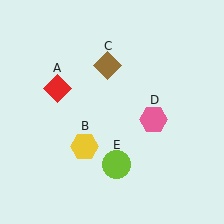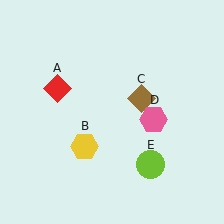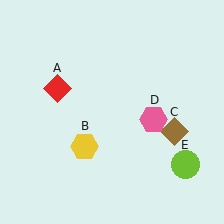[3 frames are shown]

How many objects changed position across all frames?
2 objects changed position: brown diamond (object C), lime circle (object E).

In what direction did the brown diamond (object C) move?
The brown diamond (object C) moved down and to the right.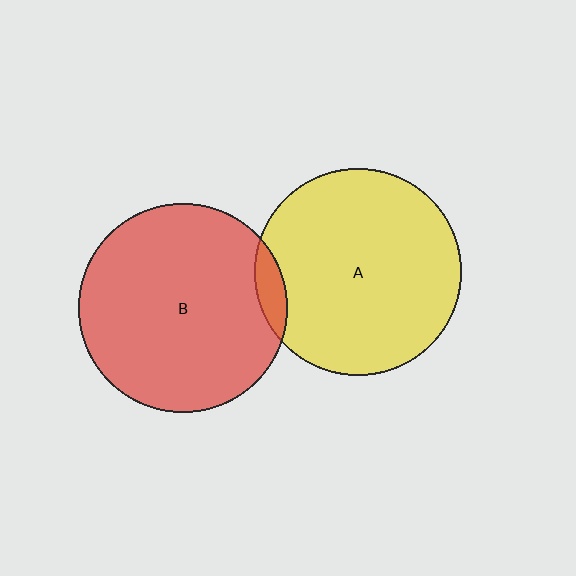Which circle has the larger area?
Circle B (red).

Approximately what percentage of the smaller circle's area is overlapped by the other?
Approximately 5%.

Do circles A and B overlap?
Yes.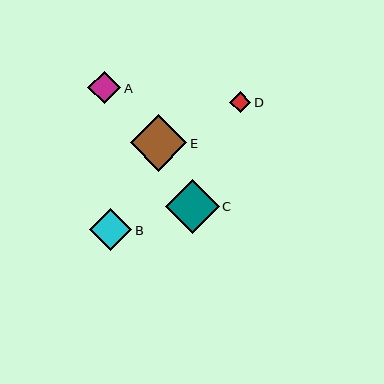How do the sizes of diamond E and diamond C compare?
Diamond E and diamond C are approximately the same size.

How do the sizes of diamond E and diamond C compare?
Diamond E and diamond C are approximately the same size.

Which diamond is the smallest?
Diamond D is the smallest with a size of approximately 21 pixels.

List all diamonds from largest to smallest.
From largest to smallest: E, C, B, A, D.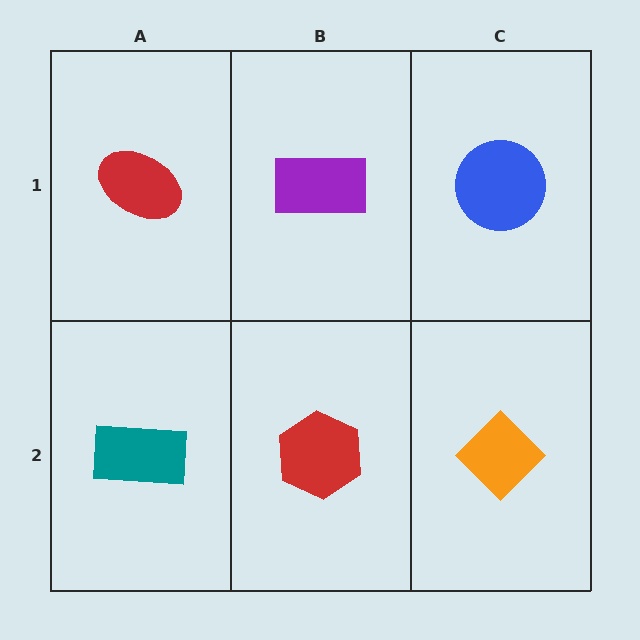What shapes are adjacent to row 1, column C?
An orange diamond (row 2, column C), a purple rectangle (row 1, column B).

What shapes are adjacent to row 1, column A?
A teal rectangle (row 2, column A), a purple rectangle (row 1, column B).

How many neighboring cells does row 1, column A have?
2.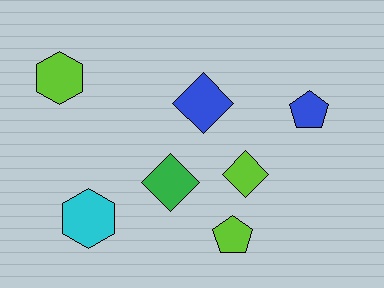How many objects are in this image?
There are 7 objects.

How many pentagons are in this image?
There are 2 pentagons.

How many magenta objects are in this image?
There are no magenta objects.